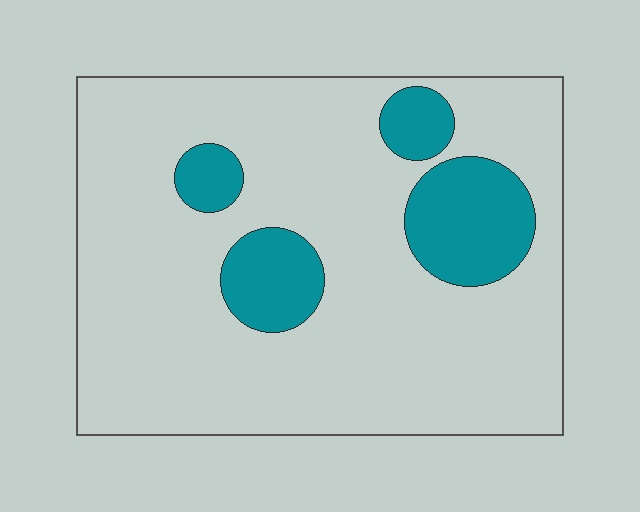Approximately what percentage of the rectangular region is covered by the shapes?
Approximately 15%.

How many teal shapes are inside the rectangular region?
4.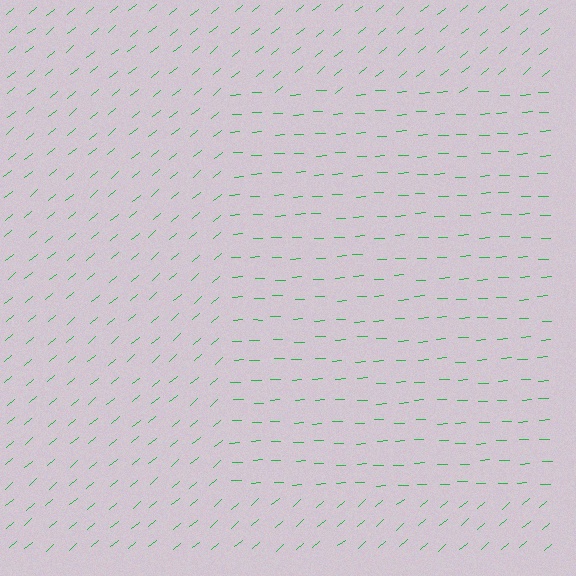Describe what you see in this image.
The image is filled with small green line segments. A rectangle region in the image has lines oriented differently from the surrounding lines, creating a visible texture boundary.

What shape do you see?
I see a rectangle.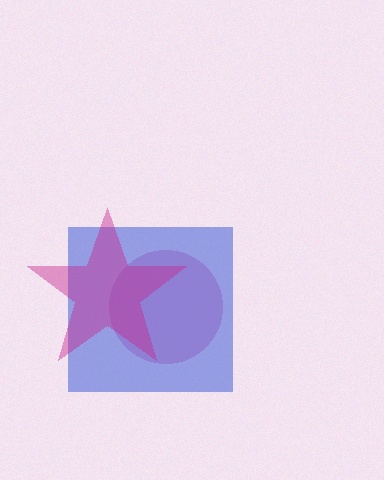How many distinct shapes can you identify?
There are 3 distinct shapes: a pink circle, a blue square, a magenta star.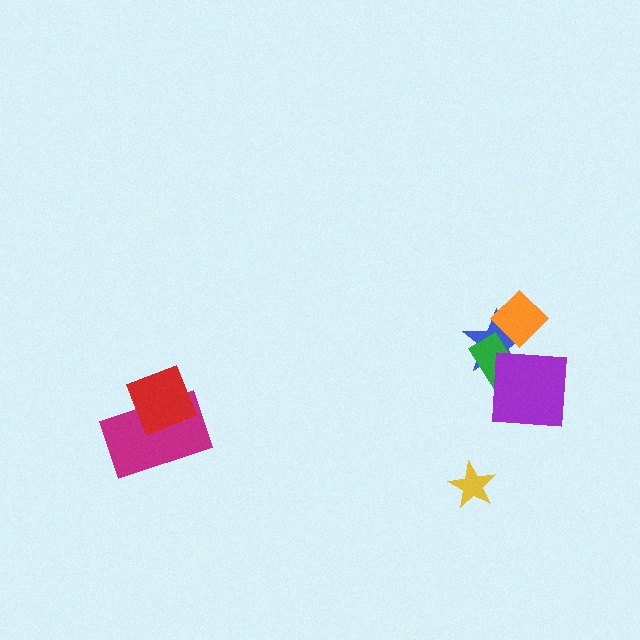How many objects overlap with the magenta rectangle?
1 object overlaps with the magenta rectangle.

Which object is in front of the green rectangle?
The purple square is in front of the green rectangle.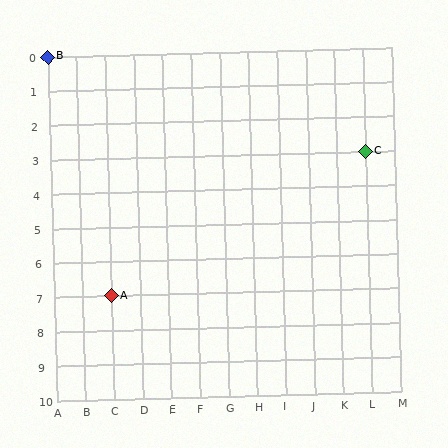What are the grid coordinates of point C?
Point C is at grid coordinates (L, 3).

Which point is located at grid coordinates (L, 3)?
Point C is at (L, 3).